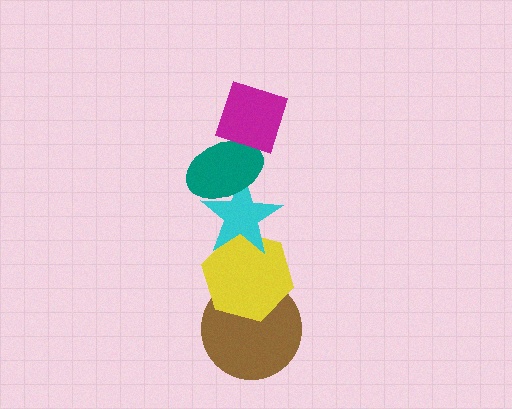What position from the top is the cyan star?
The cyan star is 3rd from the top.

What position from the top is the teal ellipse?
The teal ellipse is 2nd from the top.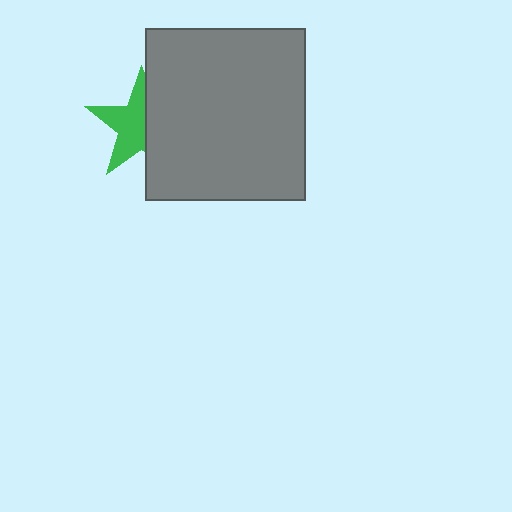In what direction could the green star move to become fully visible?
The green star could move left. That would shift it out from behind the gray rectangle entirely.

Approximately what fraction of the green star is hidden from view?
Roughly 43% of the green star is hidden behind the gray rectangle.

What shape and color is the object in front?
The object in front is a gray rectangle.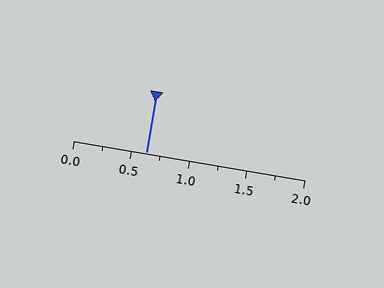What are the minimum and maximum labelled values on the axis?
The axis runs from 0.0 to 2.0.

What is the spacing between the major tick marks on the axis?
The major ticks are spaced 0.5 apart.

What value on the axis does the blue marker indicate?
The marker indicates approximately 0.62.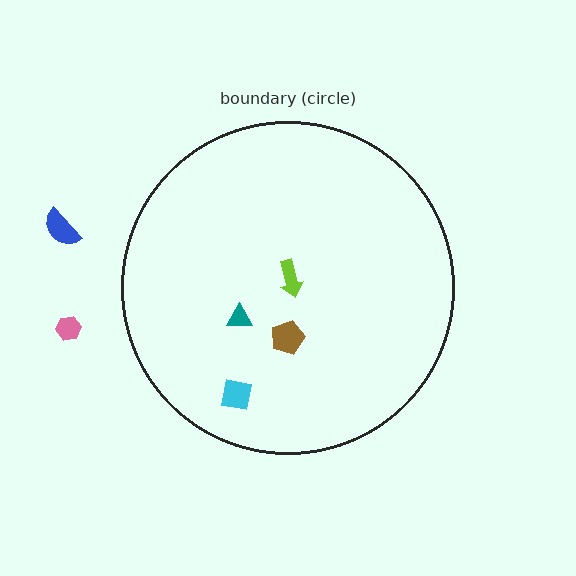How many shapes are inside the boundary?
4 inside, 2 outside.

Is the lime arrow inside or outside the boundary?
Inside.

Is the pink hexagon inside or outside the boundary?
Outside.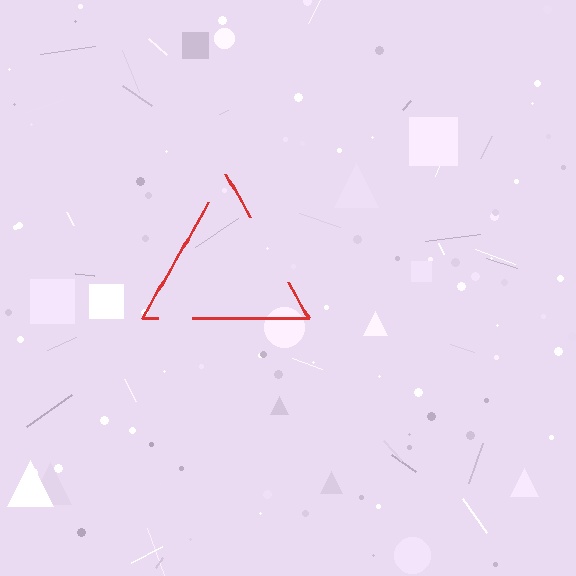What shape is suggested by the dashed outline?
The dashed outline suggests a triangle.